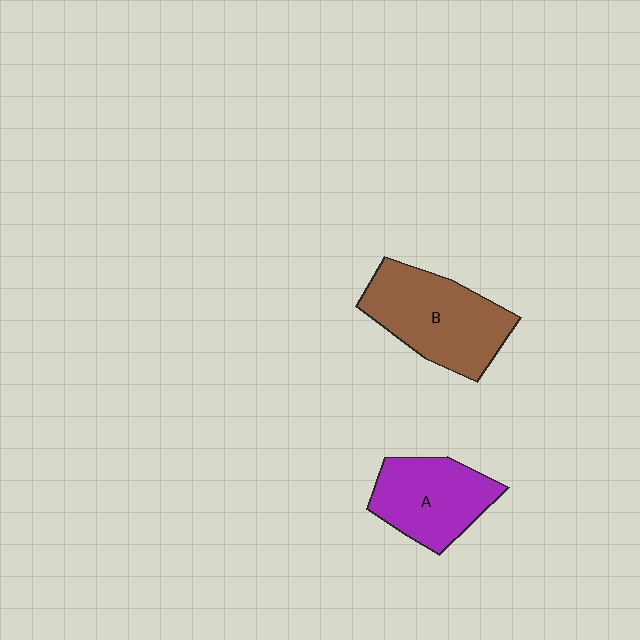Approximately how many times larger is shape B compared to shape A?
Approximately 1.3 times.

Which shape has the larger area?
Shape B (brown).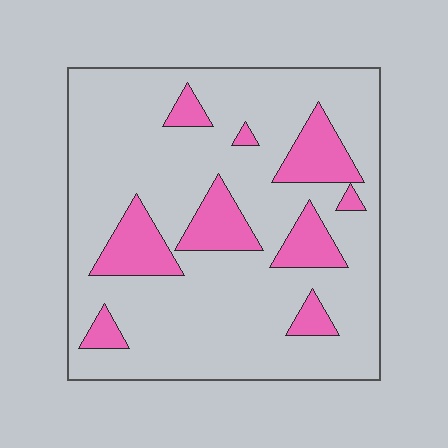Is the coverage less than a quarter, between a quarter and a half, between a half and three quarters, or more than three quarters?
Less than a quarter.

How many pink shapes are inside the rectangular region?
9.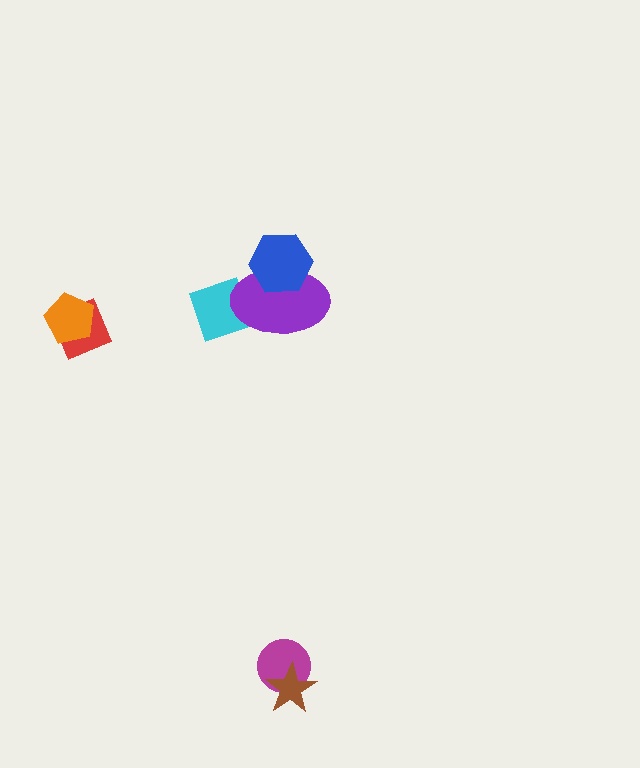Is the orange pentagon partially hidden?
No, no other shape covers it.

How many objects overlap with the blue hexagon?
1 object overlaps with the blue hexagon.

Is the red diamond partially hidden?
Yes, it is partially covered by another shape.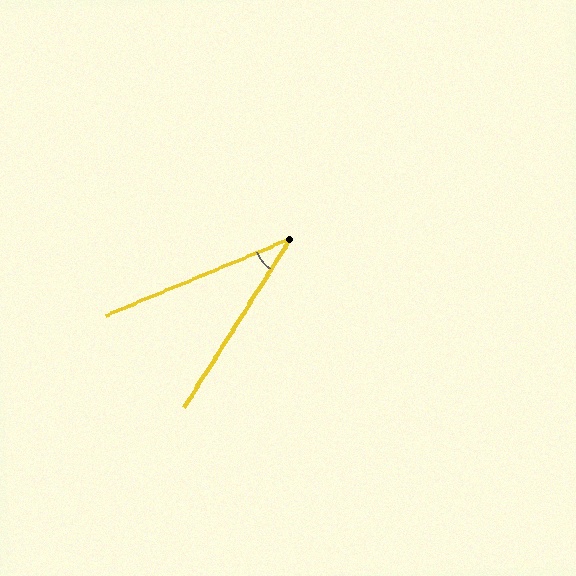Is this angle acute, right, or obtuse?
It is acute.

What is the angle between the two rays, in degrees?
Approximately 35 degrees.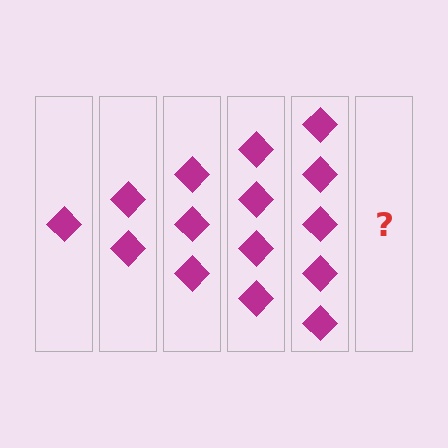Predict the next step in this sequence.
The next step is 6 diamonds.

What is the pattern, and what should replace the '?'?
The pattern is that each step adds one more diamond. The '?' should be 6 diamonds.